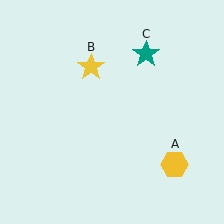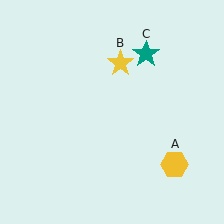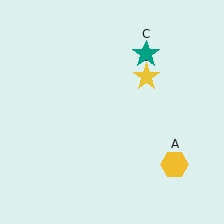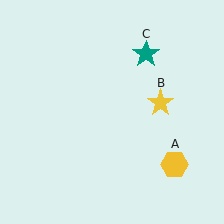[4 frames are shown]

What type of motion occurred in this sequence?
The yellow star (object B) rotated clockwise around the center of the scene.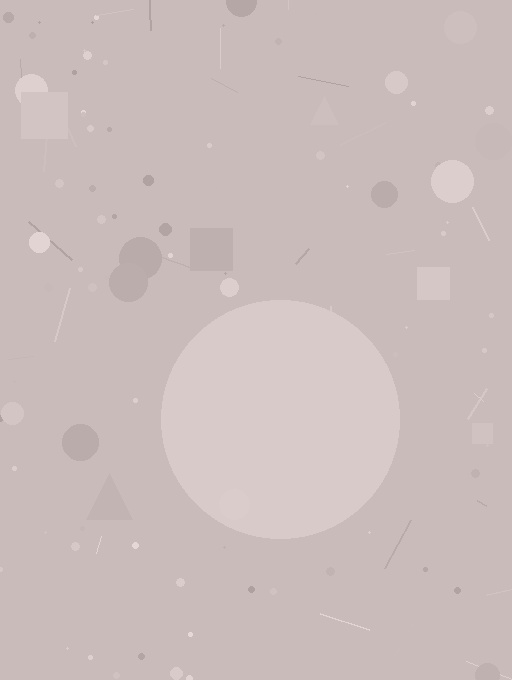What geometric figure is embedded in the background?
A circle is embedded in the background.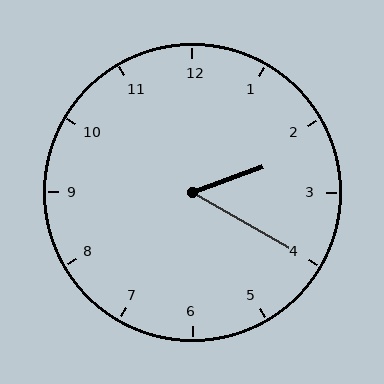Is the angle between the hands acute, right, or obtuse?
It is acute.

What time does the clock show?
2:20.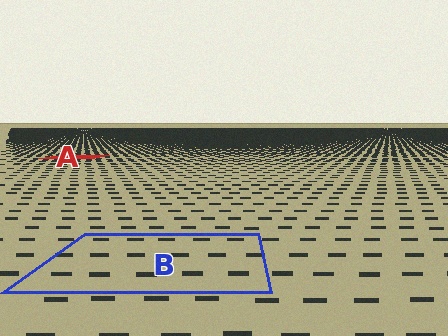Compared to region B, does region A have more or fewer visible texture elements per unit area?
Region A has more texture elements per unit area — they are packed more densely because it is farther away.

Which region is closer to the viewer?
Region B is closer. The texture elements there are larger and more spread out.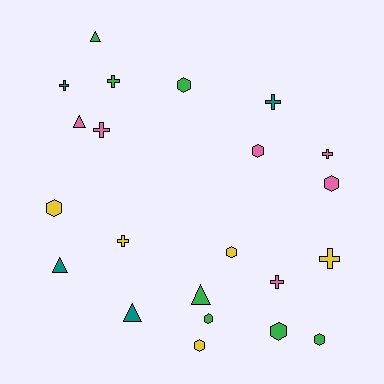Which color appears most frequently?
Green, with 7 objects.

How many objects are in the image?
There are 22 objects.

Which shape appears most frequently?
Hexagon, with 9 objects.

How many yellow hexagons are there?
There are 3 yellow hexagons.